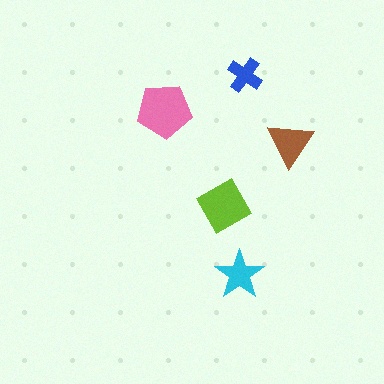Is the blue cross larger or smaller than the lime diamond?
Smaller.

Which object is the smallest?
The blue cross.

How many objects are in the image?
There are 5 objects in the image.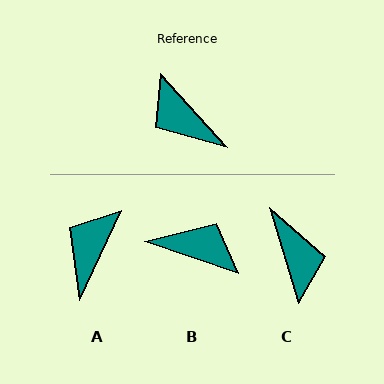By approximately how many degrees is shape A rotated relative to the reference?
Approximately 67 degrees clockwise.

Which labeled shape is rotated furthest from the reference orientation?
C, about 154 degrees away.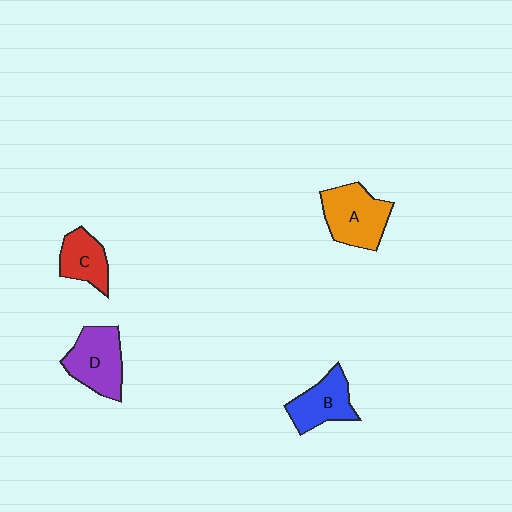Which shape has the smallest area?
Shape C (red).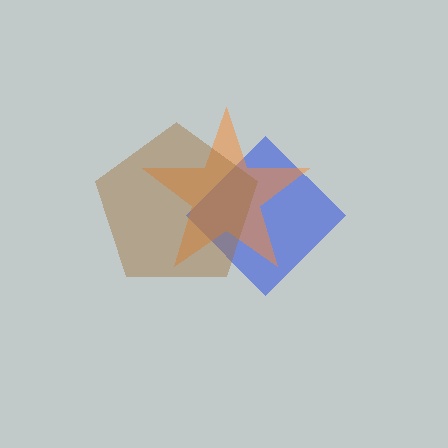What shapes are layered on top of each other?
The layered shapes are: a blue diamond, an orange star, a brown pentagon.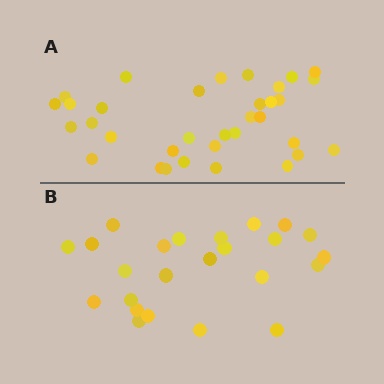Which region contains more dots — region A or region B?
Region A (the top region) has more dots.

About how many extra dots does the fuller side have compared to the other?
Region A has roughly 10 or so more dots than region B.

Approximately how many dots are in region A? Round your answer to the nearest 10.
About 30 dots. (The exact count is 34, which rounds to 30.)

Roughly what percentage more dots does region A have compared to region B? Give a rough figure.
About 40% more.